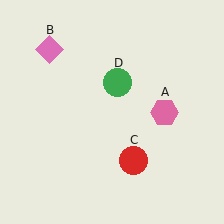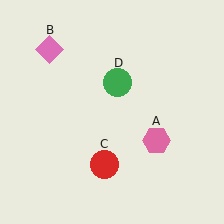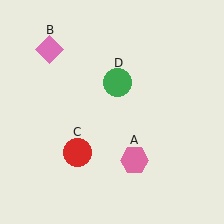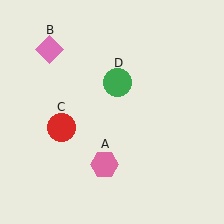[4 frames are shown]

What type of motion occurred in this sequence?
The pink hexagon (object A), red circle (object C) rotated clockwise around the center of the scene.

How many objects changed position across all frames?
2 objects changed position: pink hexagon (object A), red circle (object C).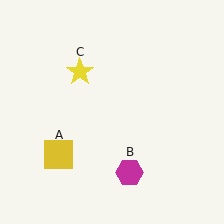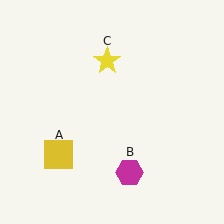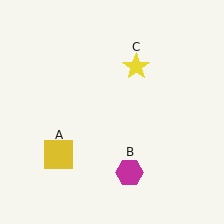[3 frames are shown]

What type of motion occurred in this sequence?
The yellow star (object C) rotated clockwise around the center of the scene.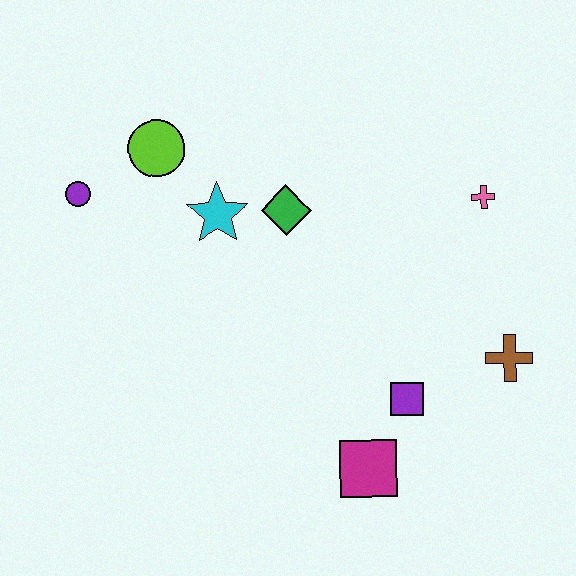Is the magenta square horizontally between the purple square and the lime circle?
Yes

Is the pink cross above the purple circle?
No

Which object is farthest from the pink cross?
The purple circle is farthest from the pink cross.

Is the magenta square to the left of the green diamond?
No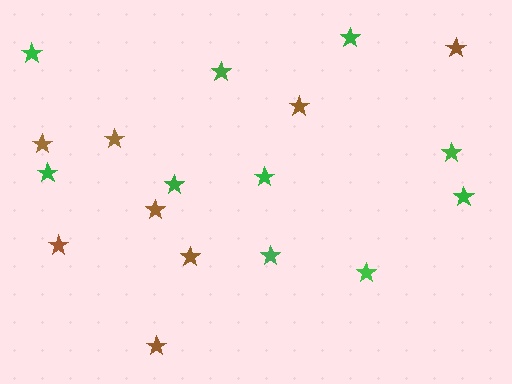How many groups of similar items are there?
There are 2 groups: one group of green stars (10) and one group of brown stars (8).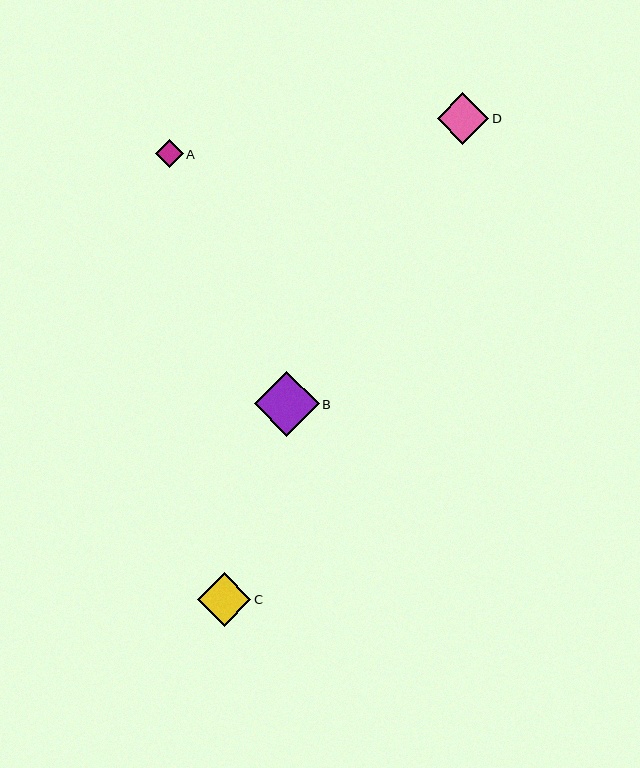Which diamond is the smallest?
Diamond A is the smallest with a size of approximately 28 pixels.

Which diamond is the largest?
Diamond B is the largest with a size of approximately 65 pixels.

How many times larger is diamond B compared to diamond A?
Diamond B is approximately 2.3 times the size of diamond A.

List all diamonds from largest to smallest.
From largest to smallest: B, C, D, A.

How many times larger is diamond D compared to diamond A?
Diamond D is approximately 1.9 times the size of diamond A.